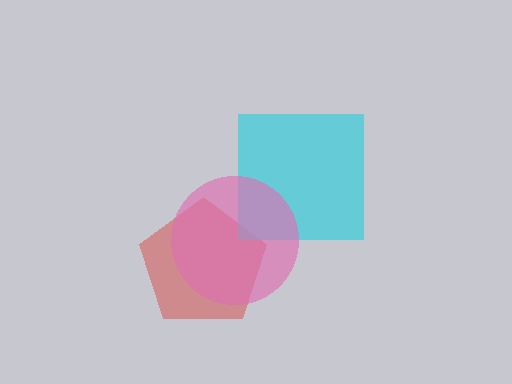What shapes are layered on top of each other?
The layered shapes are: a red pentagon, a cyan square, a pink circle.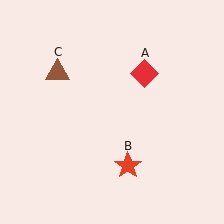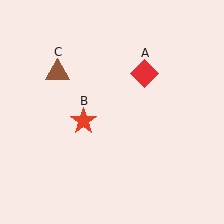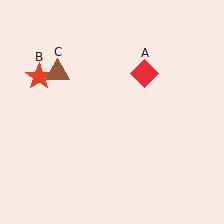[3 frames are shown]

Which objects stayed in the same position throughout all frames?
Red diamond (object A) and brown triangle (object C) remained stationary.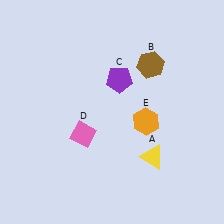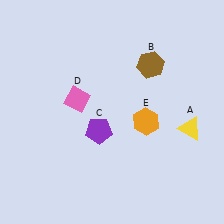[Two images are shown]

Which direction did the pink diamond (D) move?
The pink diamond (D) moved up.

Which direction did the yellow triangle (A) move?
The yellow triangle (A) moved right.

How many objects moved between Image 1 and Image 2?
3 objects moved between the two images.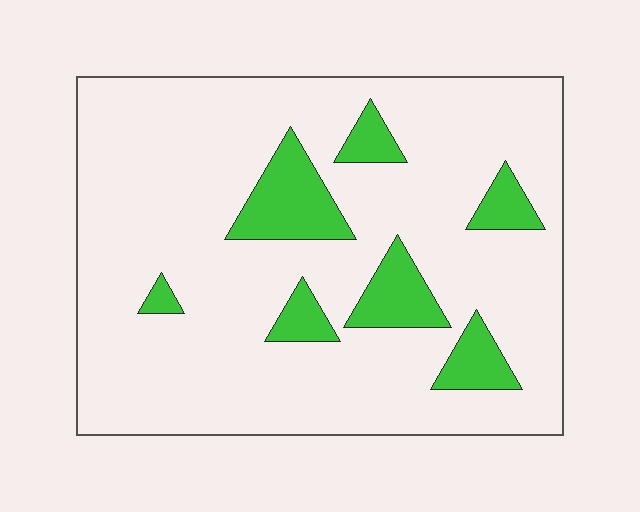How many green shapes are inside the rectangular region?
7.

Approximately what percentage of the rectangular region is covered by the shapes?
Approximately 15%.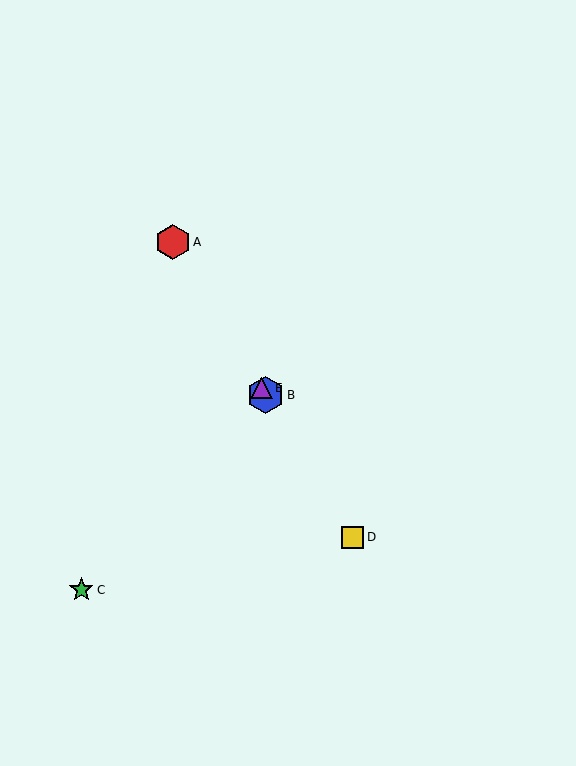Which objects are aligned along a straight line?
Objects A, B, D, E are aligned along a straight line.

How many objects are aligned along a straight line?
4 objects (A, B, D, E) are aligned along a straight line.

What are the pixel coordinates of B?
Object B is at (266, 395).